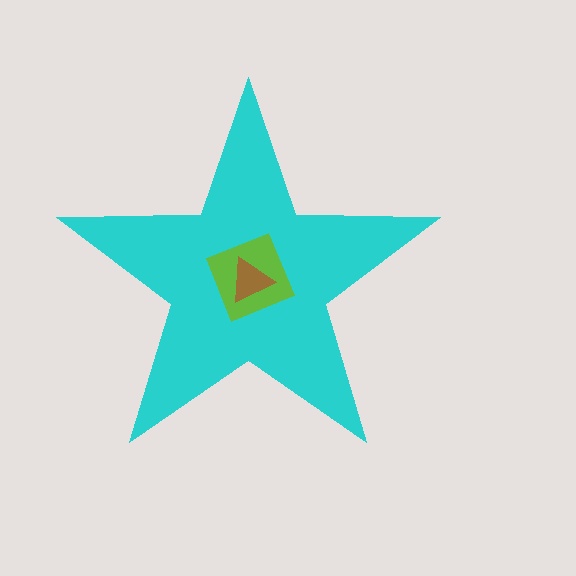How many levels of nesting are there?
3.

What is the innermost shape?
The brown triangle.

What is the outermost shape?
The cyan star.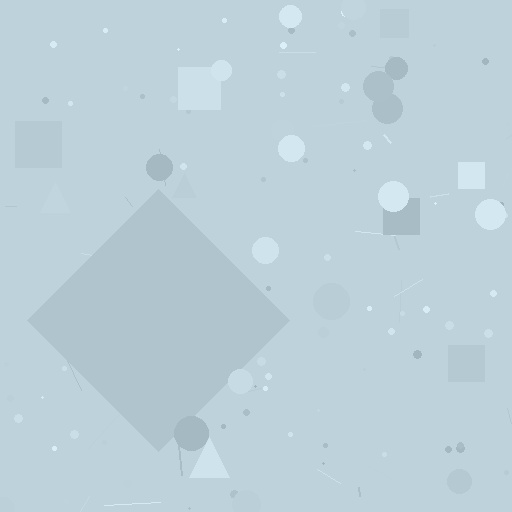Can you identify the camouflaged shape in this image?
The camouflaged shape is a diamond.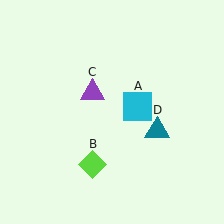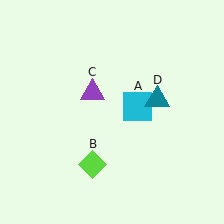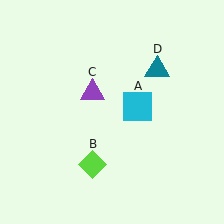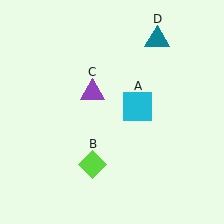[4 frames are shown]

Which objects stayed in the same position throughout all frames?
Cyan square (object A) and lime diamond (object B) and purple triangle (object C) remained stationary.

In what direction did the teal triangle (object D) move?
The teal triangle (object D) moved up.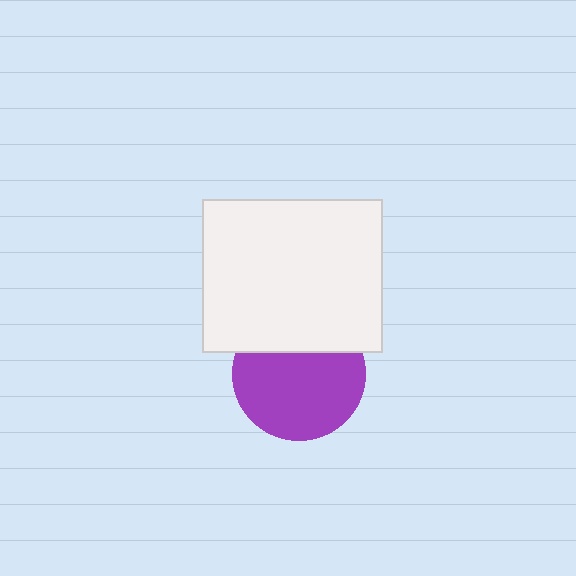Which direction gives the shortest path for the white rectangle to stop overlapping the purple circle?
Moving up gives the shortest separation.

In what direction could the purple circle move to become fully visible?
The purple circle could move down. That would shift it out from behind the white rectangle entirely.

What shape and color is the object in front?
The object in front is a white rectangle.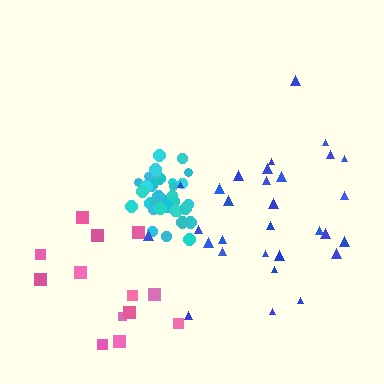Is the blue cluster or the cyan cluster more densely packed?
Cyan.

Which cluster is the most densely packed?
Cyan.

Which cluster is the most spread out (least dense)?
Pink.